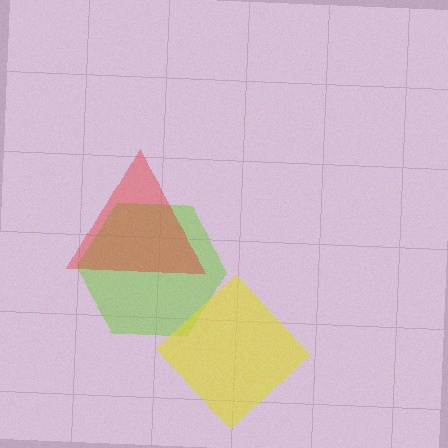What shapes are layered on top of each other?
The layered shapes are: a lime hexagon, a yellow diamond, a red triangle.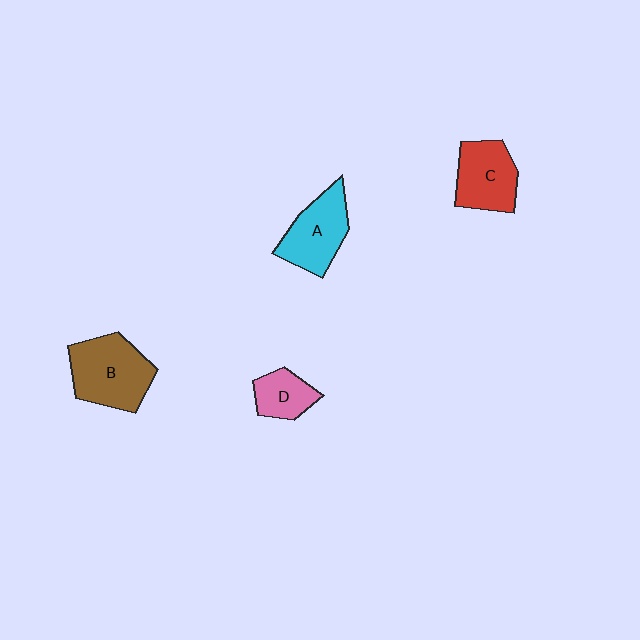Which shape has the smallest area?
Shape D (pink).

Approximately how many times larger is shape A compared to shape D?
Approximately 1.6 times.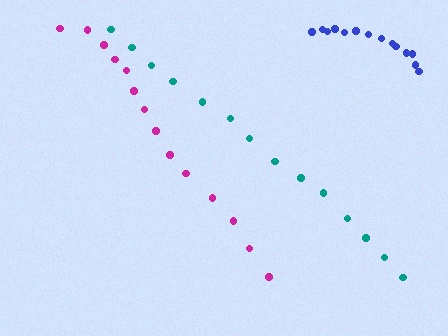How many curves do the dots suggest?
There are 3 distinct paths.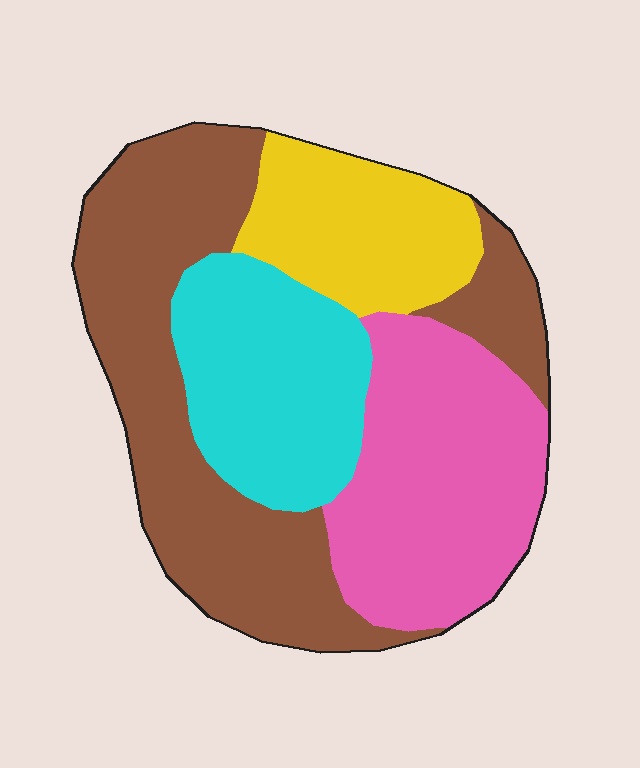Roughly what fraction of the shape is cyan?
Cyan takes up about one fifth (1/5) of the shape.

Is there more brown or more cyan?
Brown.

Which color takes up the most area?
Brown, at roughly 40%.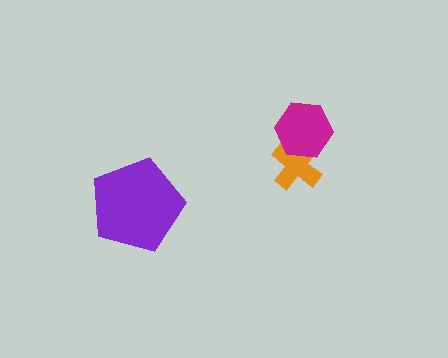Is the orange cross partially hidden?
Yes, it is partially covered by another shape.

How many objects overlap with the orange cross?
1 object overlaps with the orange cross.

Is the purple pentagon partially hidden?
No, no other shape covers it.